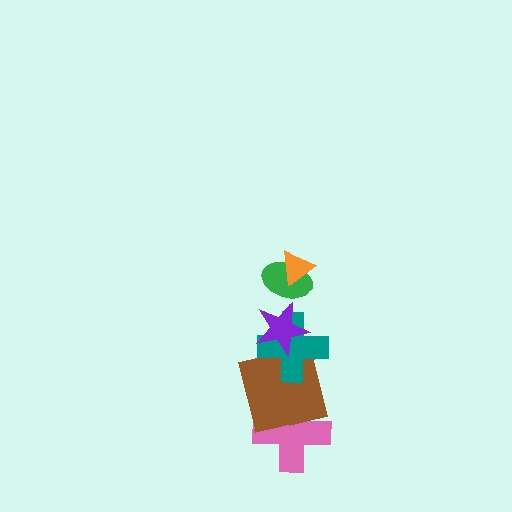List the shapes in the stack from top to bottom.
From top to bottom: the orange triangle, the green ellipse, the purple star, the teal cross, the brown square, the pink cross.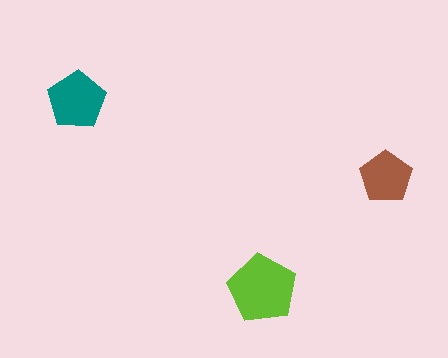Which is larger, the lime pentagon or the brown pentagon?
The lime one.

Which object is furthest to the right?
The brown pentagon is rightmost.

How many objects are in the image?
There are 3 objects in the image.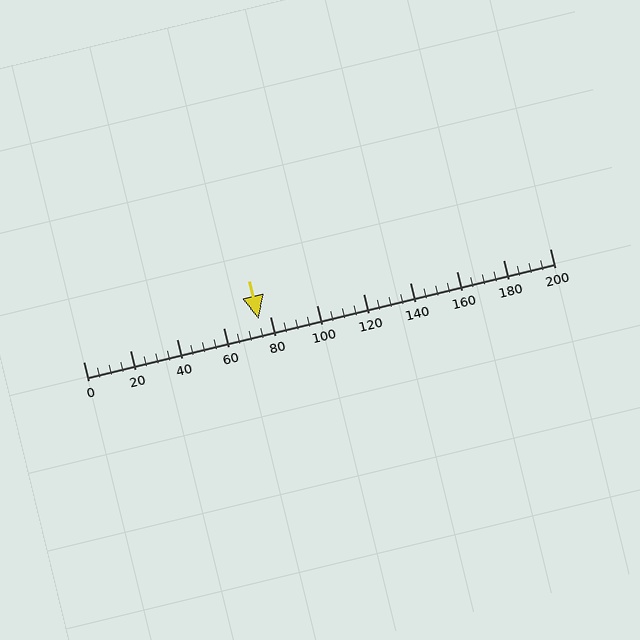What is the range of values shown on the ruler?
The ruler shows values from 0 to 200.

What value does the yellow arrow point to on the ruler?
The yellow arrow points to approximately 75.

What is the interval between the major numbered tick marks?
The major tick marks are spaced 20 units apart.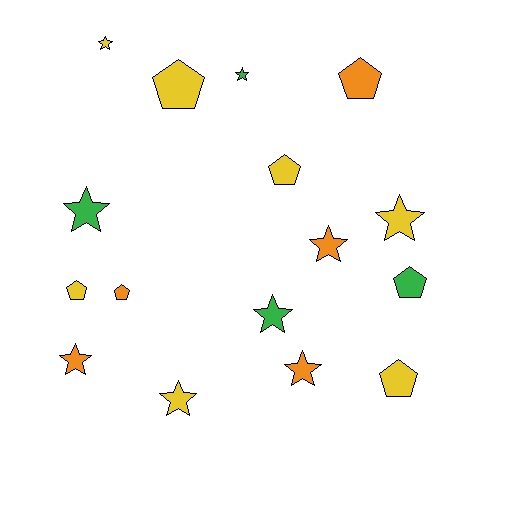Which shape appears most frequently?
Star, with 9 objects.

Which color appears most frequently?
Yellow, with 7 objects.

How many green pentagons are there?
There is 1 green pentagon.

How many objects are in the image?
There are 16 objects.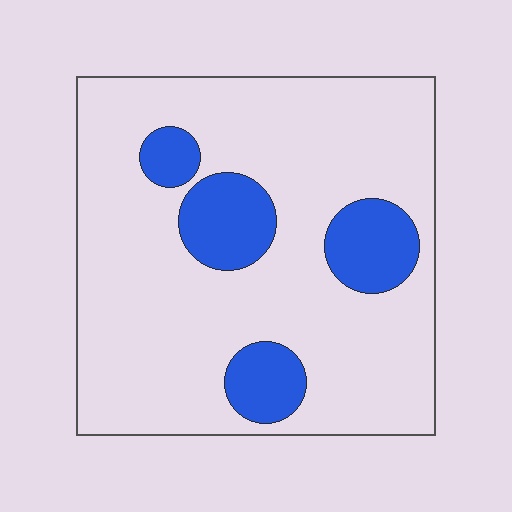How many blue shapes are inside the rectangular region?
4.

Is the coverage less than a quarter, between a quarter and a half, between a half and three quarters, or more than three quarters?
Less than a quarter.